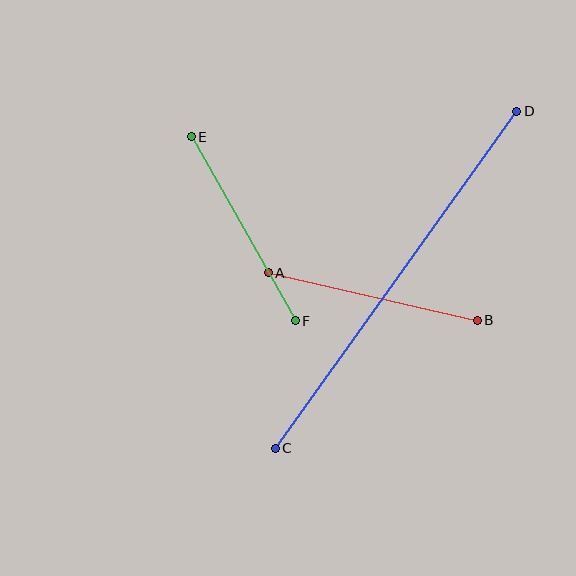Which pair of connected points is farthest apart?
Points C and D are farthest apart.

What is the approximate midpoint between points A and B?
The midpoint is at approximately (373, 296) pixels.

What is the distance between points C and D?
The distance is approximately 414 pixels.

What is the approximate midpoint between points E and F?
The midpoint is at approximately (243, 229) pixels.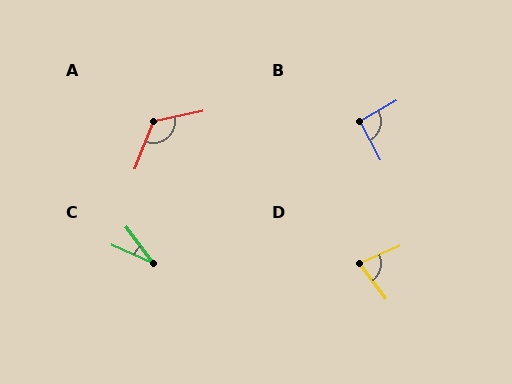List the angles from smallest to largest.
C (28°), D (77°), B (91°), A (123°).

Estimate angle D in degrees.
Approximately 77 degrees.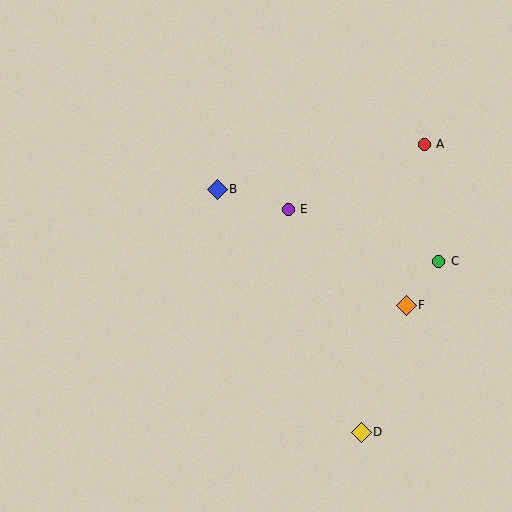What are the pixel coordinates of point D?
Point D is at (361, 432).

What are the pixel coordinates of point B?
Point B is at (217, 189).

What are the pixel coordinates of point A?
Point A is at (424, 144).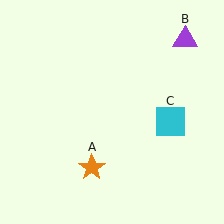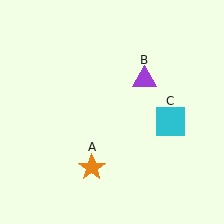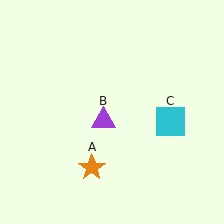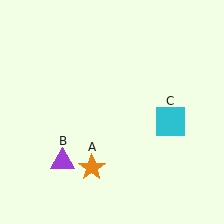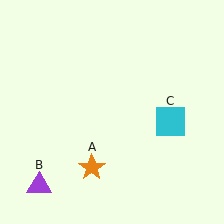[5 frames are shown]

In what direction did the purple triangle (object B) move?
The purple triangle (object B) moved down and to the left.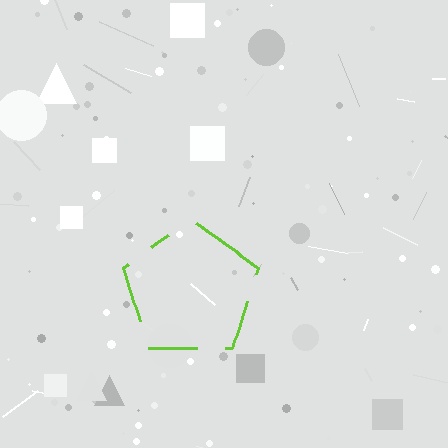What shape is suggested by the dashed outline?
The dashed outline suggests a pentagon.